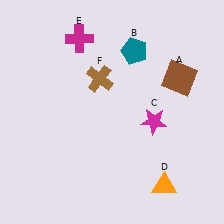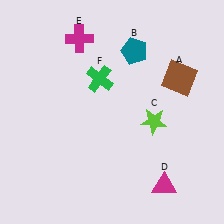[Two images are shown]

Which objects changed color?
C changed from magenta to lime. D changed from orange to magenta. F changed from brown to green.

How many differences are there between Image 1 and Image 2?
There are 3 differences between the two images.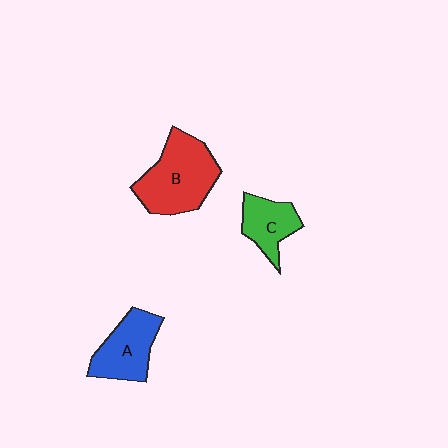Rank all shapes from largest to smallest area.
From largest to smallest: B (red), A (blue), C (green).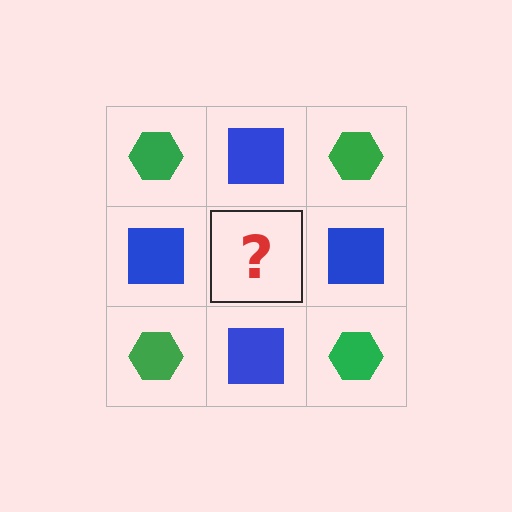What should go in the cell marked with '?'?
The missing cell should contain a green hexagon.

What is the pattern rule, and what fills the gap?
The rule is that it alternates green hexagon and blue square in a checkerboard pattern. The gap should be filled with a green hexagon.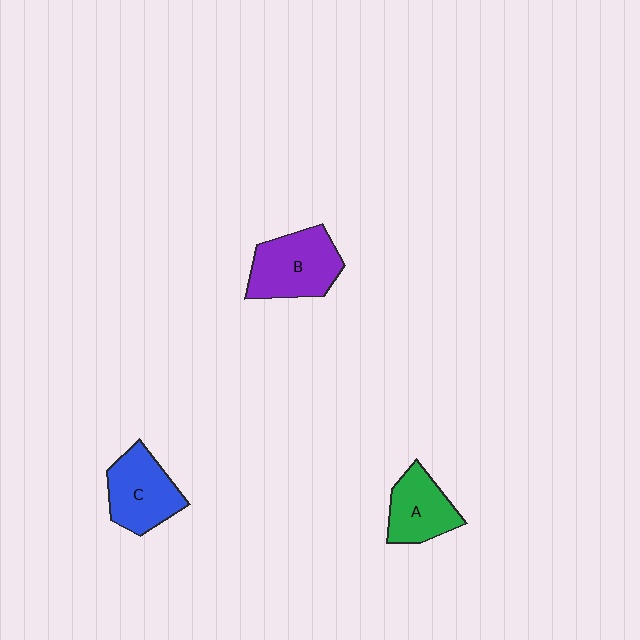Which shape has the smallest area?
Shape A (green).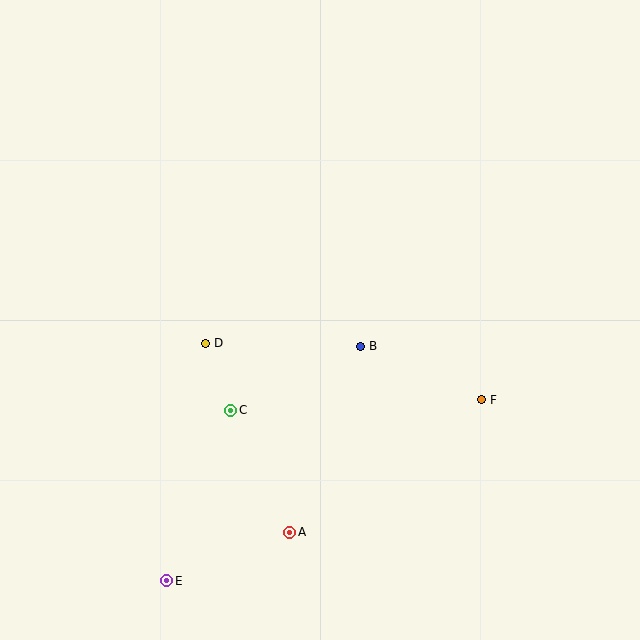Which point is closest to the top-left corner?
Point D is closest to the top-left corner.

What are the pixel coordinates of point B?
Point B is at (361, 346).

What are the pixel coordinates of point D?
Point D is at (206, 343).